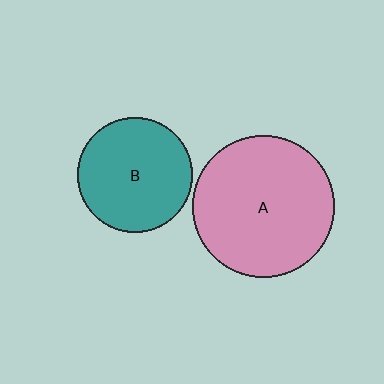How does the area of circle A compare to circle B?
Approximately 1.5 times.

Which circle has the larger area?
Circle A (pink).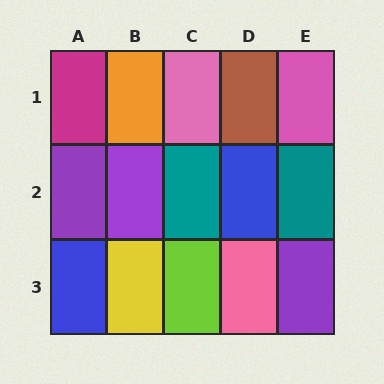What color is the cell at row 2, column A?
Purple.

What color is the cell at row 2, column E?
Teal.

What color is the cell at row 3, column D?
Pink.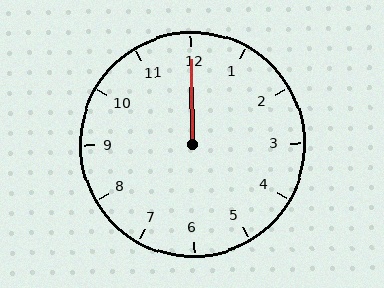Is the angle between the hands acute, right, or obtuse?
It is acute.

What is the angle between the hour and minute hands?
Approximately 0 degrees.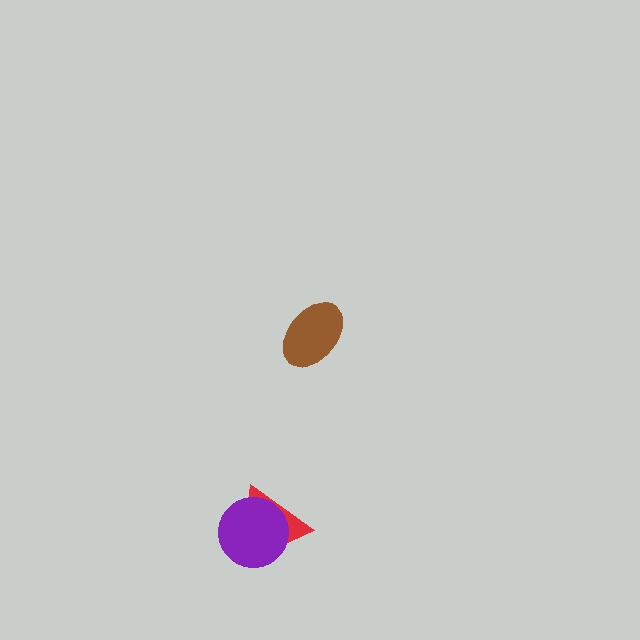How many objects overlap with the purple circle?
1 object overlaps with the purple circle.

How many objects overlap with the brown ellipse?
0 objects overlap with the brown ellipse.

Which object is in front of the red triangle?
The purple circle is in front of the red triangle.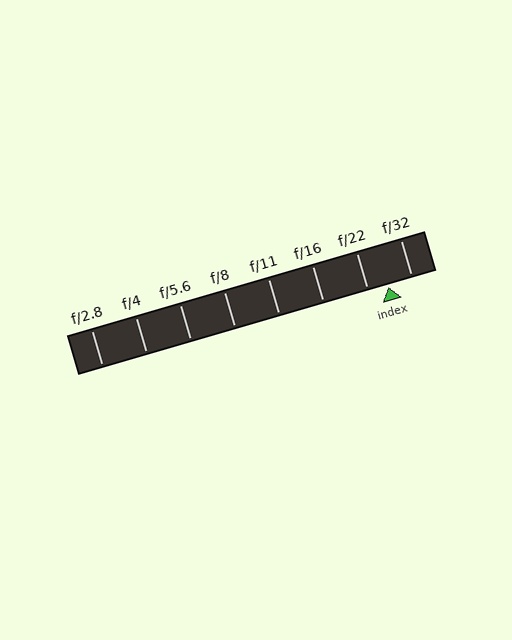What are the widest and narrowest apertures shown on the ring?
The widest aperture shown is f/2.8 and the narrowest is f/32.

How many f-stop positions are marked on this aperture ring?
There are 8 f-stop positions marked.